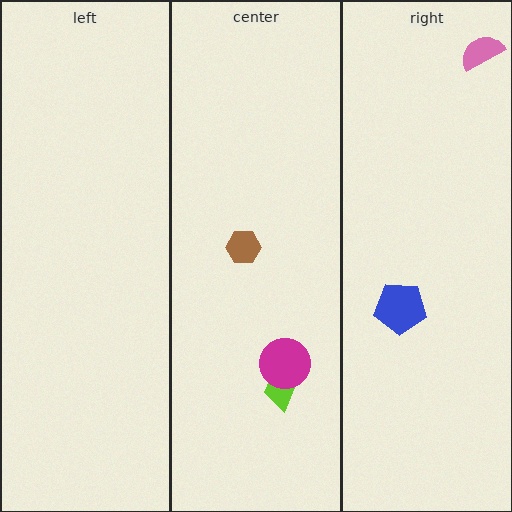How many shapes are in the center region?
3.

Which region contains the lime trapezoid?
The center region.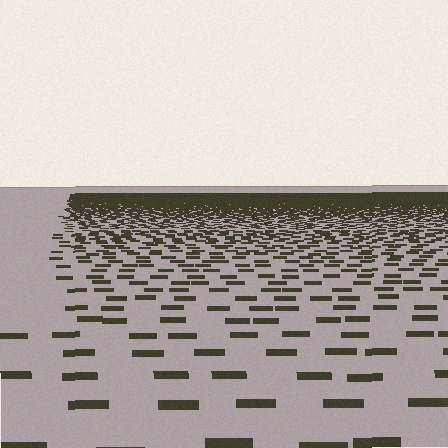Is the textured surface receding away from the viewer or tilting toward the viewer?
The surface is receding away from the viewer. Texture elements get smaller and denser toward the top.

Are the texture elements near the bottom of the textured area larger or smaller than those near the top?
Larger. Near the bottom, elements are closer to the viewer and appear at a bigger on-screen size.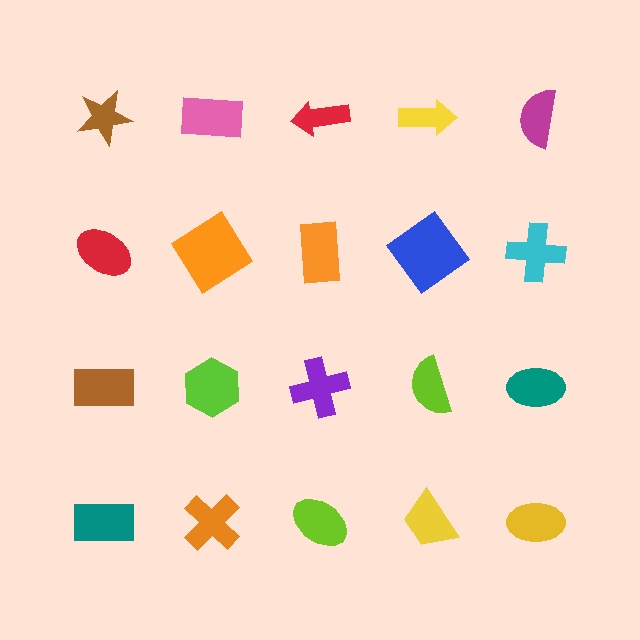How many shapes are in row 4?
5 shapes.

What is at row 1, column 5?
A magenta semicircle.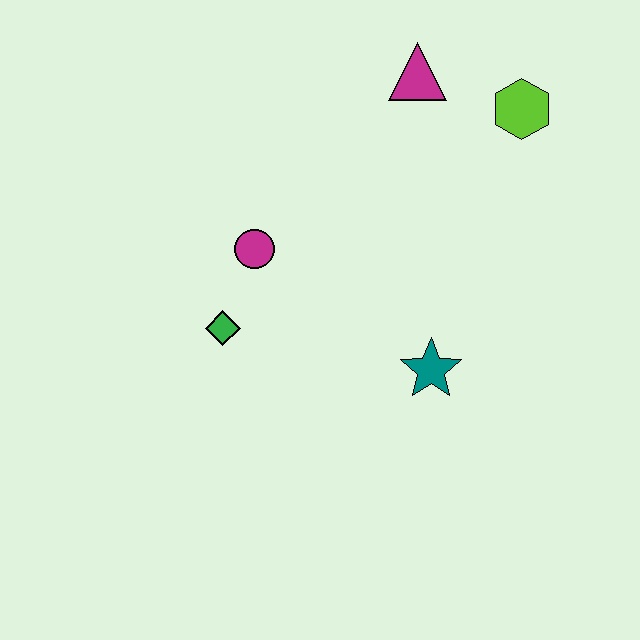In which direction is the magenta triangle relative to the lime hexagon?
The magenta triangle is to the left of the lime hexagon.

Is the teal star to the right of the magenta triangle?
Yes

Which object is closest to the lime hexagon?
The magenta triangle is closest to the lime hexagon.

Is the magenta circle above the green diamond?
Yes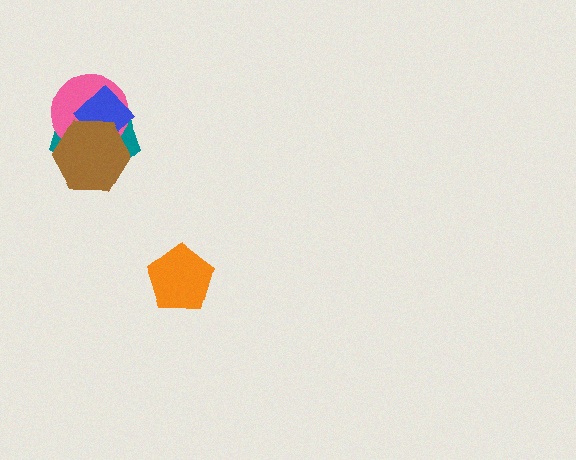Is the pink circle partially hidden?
Yes, it is partially covered by another shape.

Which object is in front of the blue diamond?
The brown hexagon is in front of the blue diamond.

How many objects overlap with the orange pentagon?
0 objects overlap with the orange pentagon.